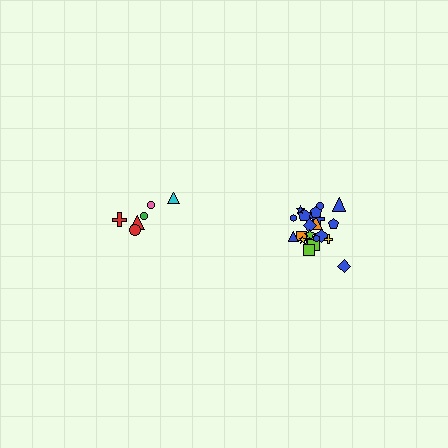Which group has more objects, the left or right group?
The right group.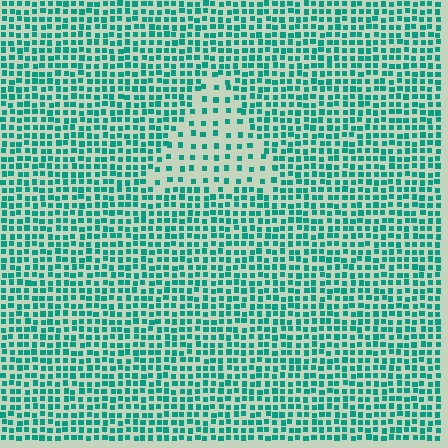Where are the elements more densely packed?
The elements are more densely packed outside the triangle boundary.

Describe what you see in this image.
The image contains small teal elements arranged at two different densities. A triangle-shaped region is visible where the elements are less densely packed than the surrounding area.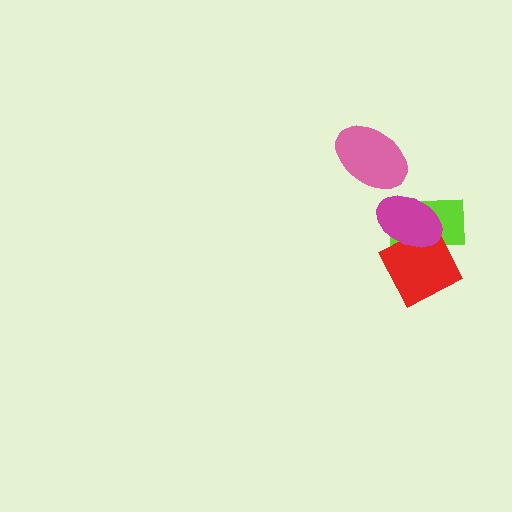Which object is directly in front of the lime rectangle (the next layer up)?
The red diamond is directly in front of the lime rectangle.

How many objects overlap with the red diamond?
2 objects overlap with the red diamond.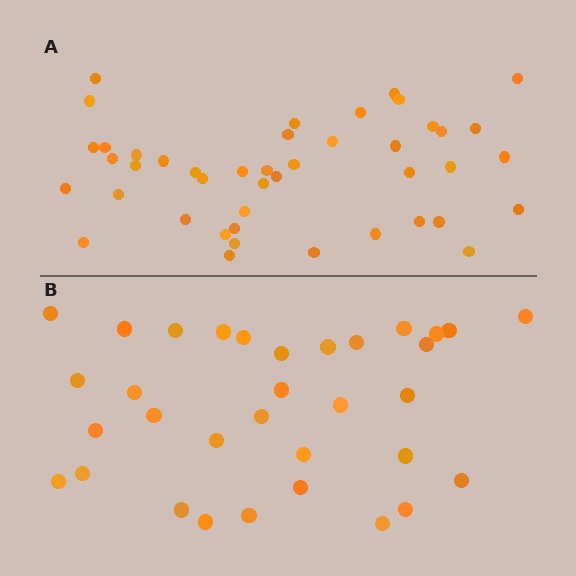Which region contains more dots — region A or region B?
Region A (the top region) has more dots.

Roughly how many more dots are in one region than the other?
Region A has roughly 12 or so more dots than region B.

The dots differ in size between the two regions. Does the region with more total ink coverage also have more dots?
No. Region B has more total ink coverage because its dots are larger, but region A actually contains more individual dots. Total area can be misleading — the number of items is what matters here.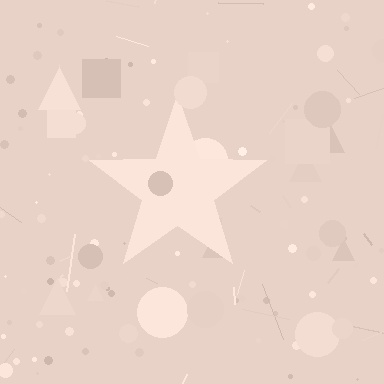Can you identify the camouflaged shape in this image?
The camouflaged shape is a star.